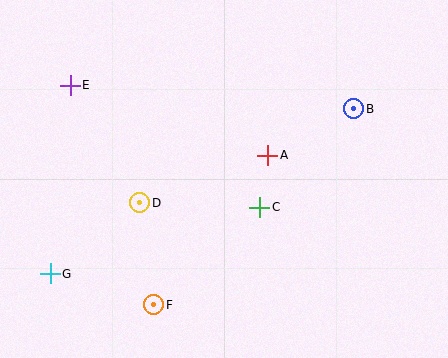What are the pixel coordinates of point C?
Point C is at (260, 207).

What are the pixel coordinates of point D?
Point D is at (140, 203).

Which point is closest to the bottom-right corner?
Point C is closest to the bottom-right corner.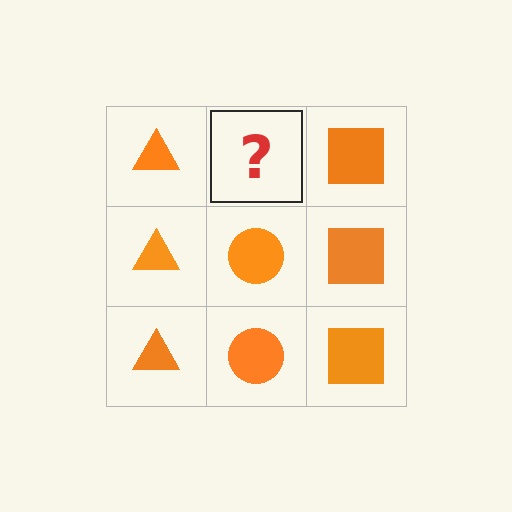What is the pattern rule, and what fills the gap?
The rule is that each column has a consistent shape. The gap should be filled with an orange circle.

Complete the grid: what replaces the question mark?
The question mark should be replaced with an orange circle.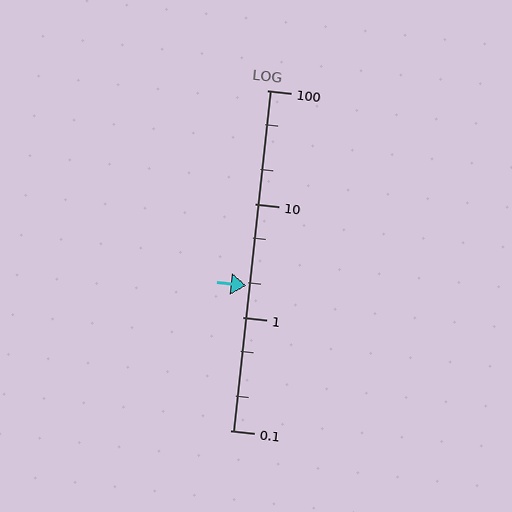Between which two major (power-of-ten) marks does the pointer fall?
The pointer is between 1 and 10.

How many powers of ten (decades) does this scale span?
The scale spans 3 decades, from 0.1 to 100.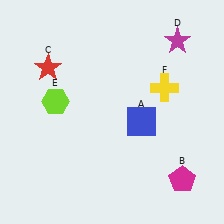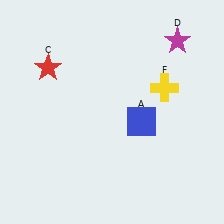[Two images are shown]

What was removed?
The magenta pentagon (B), the lime hexagon (E) were removed in Image 2.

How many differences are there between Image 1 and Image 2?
There are 2 differences between the two images.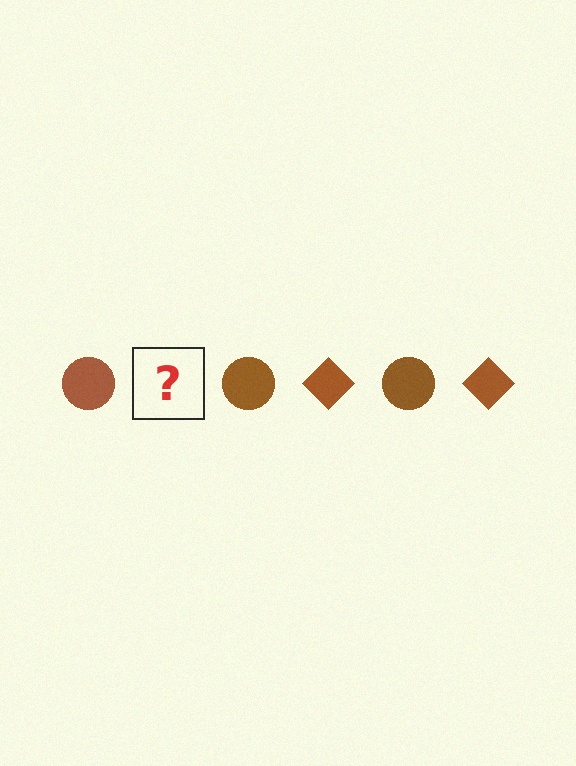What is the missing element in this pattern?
The missing element is a brown diamond.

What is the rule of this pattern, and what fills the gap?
The rule is that the pattern cycles through circle, diamond shapes in brown. The gap should be filled with a brown diamond.